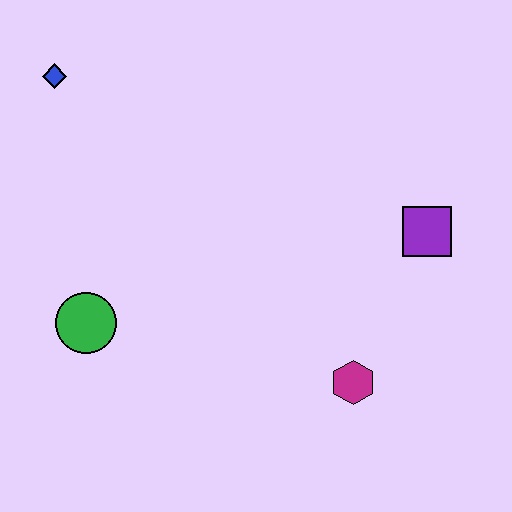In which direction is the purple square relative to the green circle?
The purple square is to the right of the green circle.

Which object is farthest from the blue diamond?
The magenta hexagon is farthest from the blue diamond.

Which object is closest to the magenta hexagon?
The purple square is closest to the magenta hexagon.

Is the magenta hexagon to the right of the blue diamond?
Yes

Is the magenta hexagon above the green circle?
No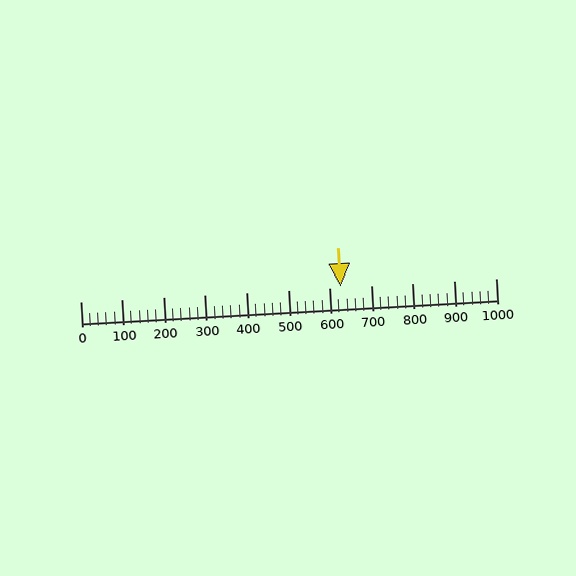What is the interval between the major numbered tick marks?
The major tick marks are spaced 100 units apart.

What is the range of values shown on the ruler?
The ruler shows values from 0 to 1000.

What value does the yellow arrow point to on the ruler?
The yellow arrow points to approximately 626.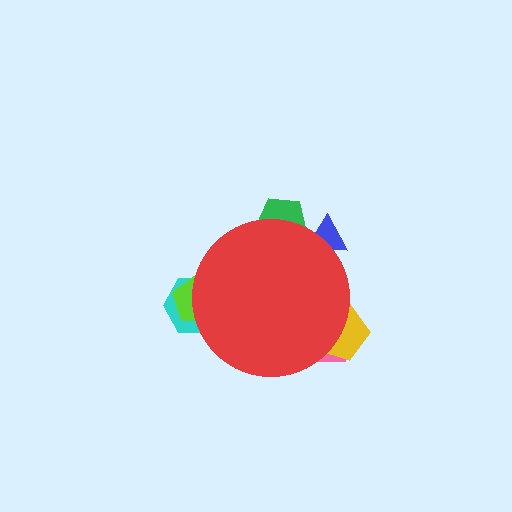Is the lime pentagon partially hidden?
Yes, the lime pentagon is partially hidden behind the red circle.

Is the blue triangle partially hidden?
Yes, the blue triangle is partially hidden behind the red circle.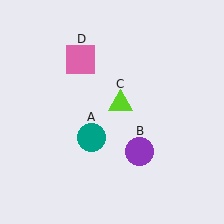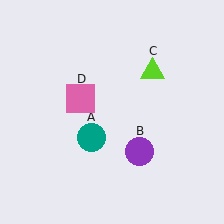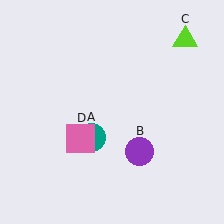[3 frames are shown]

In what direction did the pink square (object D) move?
The pink square (object D) moved down.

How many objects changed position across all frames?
2 objects changed position: lime triangle (object C), pink square (object D).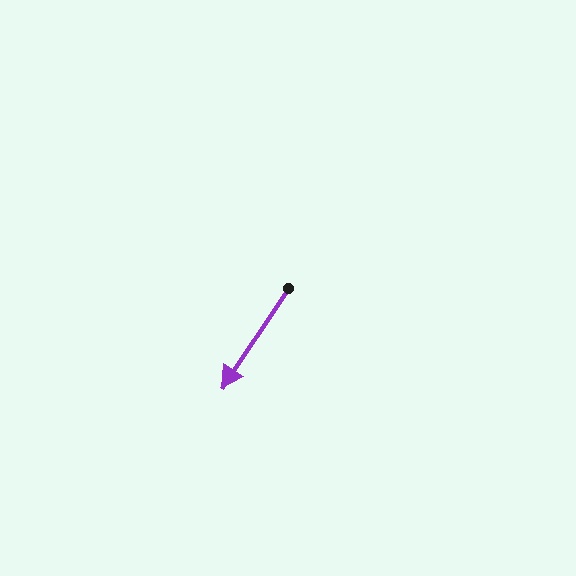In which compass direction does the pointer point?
Southwest.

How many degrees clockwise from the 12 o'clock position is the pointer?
Approximately 213 degrees.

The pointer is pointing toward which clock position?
Roughly 7 o'clock.